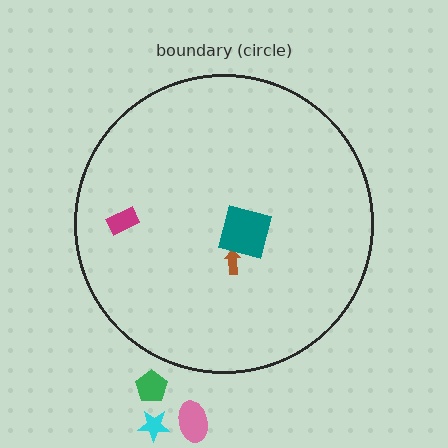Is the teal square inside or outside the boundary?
Inside.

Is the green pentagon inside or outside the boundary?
Outside.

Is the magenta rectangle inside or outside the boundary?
Inside.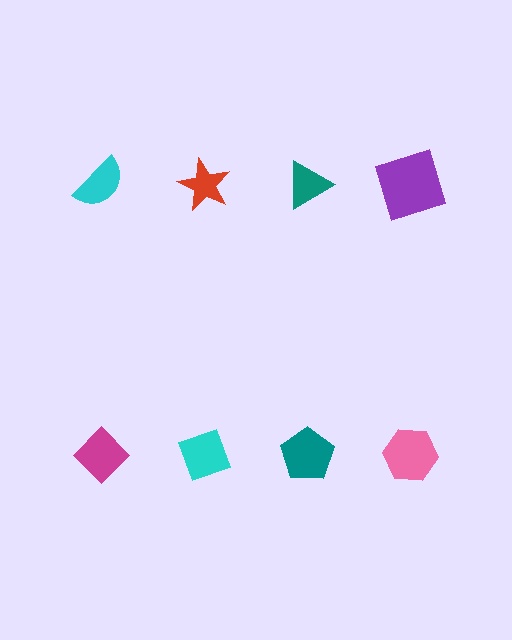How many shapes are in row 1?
4 shapes.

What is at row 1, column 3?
A teal triangle.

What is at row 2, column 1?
A magenta diamond.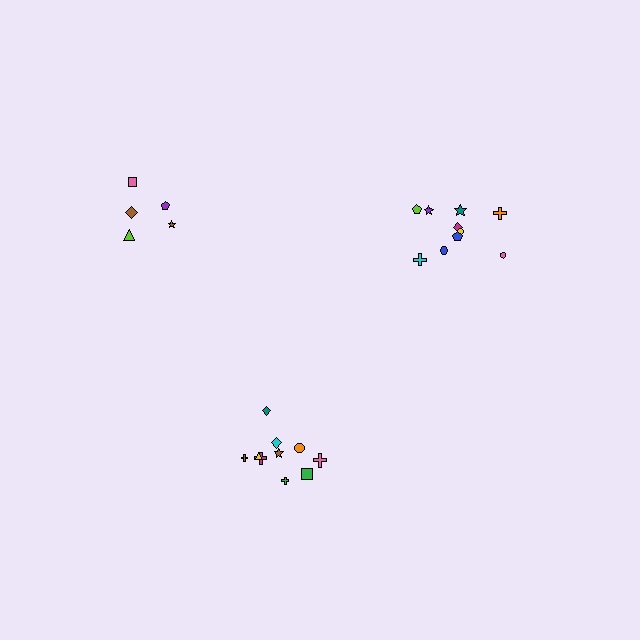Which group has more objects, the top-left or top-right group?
The top-right group.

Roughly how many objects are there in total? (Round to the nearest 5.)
Roughly 25 objects in total.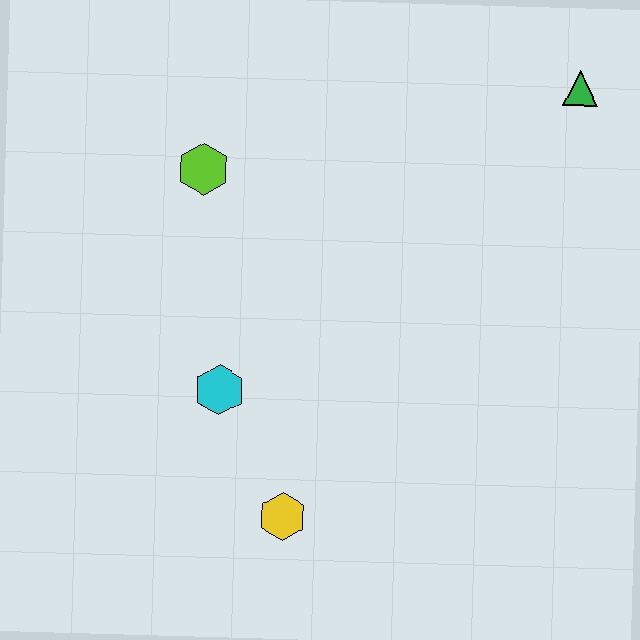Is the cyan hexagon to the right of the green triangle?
No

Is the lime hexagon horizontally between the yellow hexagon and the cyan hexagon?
No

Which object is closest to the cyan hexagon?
The yellow hexagon is closest to the cyan hexagon.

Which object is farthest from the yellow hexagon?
The green triangle is farthest from the yellow hexagon.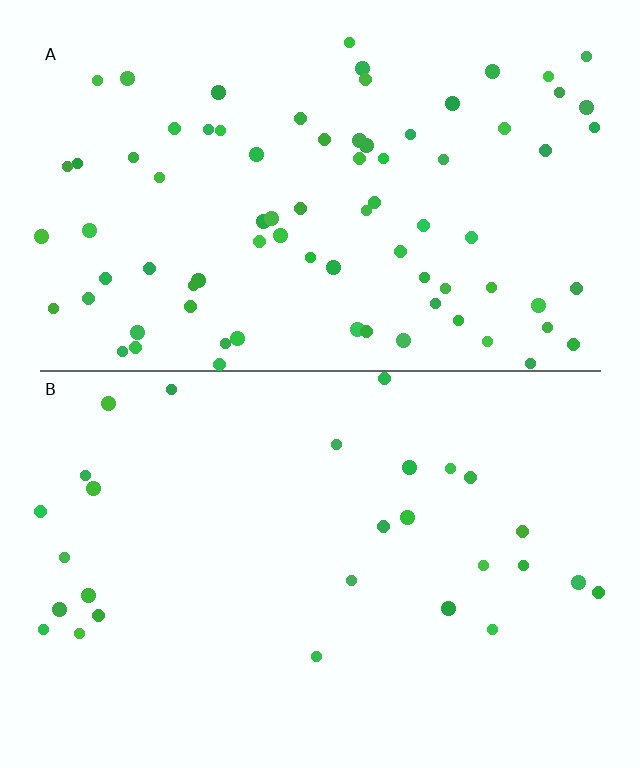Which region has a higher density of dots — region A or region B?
A (the top).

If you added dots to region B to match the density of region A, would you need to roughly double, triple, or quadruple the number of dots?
Approximately triple.